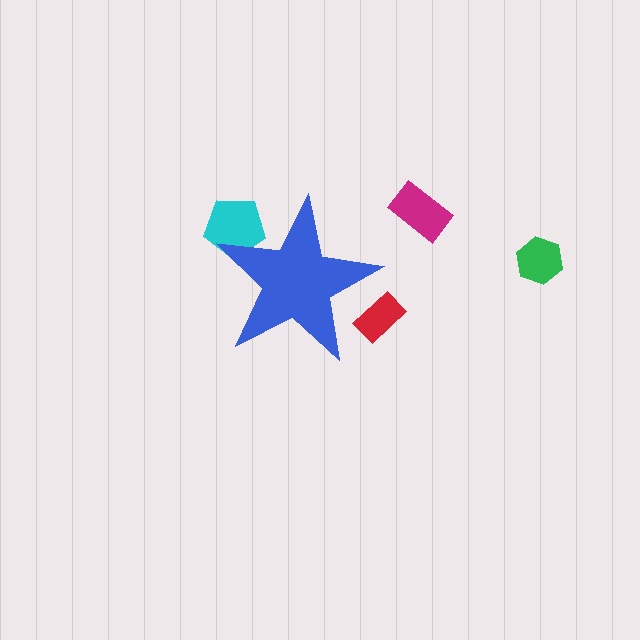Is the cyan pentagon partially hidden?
Yes, the cyan pentagon is partially hidden behind the blue star.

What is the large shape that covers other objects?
A blue star.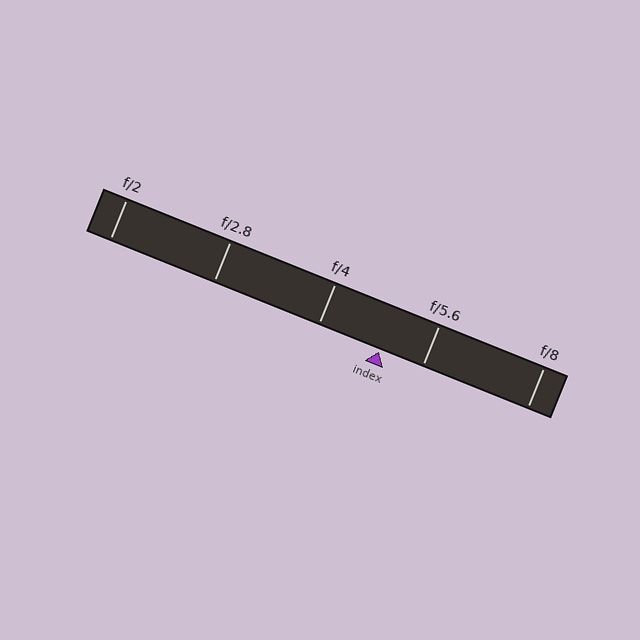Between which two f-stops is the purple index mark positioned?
The index mark is between f/4 and f/5.6.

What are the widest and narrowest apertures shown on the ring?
The widest aperture shown is f/2 and the narrowest is f/8.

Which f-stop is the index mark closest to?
The index mark is closest to f/5.6.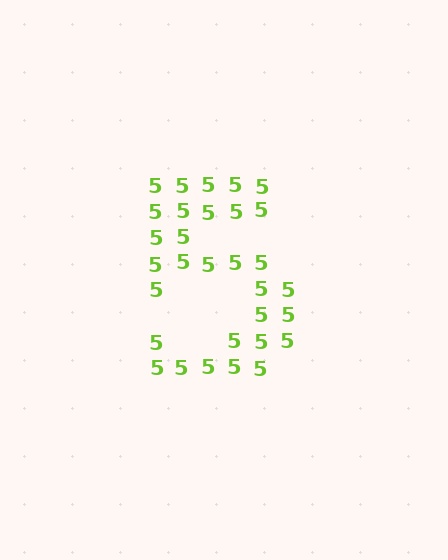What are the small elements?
The small elements are digit 5's.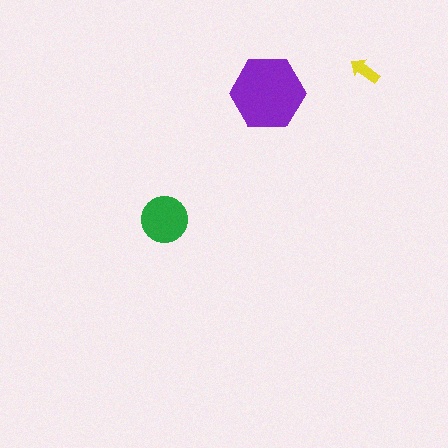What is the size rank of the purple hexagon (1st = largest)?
1st.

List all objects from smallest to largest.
The yellow arrow, the green circle, the purple hexagon.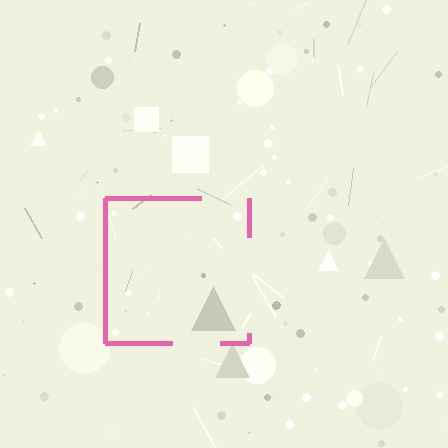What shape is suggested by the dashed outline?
The dashed outline suggests a square.